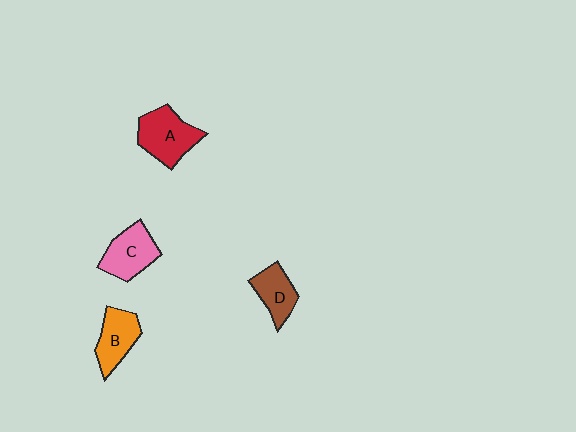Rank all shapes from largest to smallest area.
From largest to smallest: A (red), C (pink), B (orange), D (brown).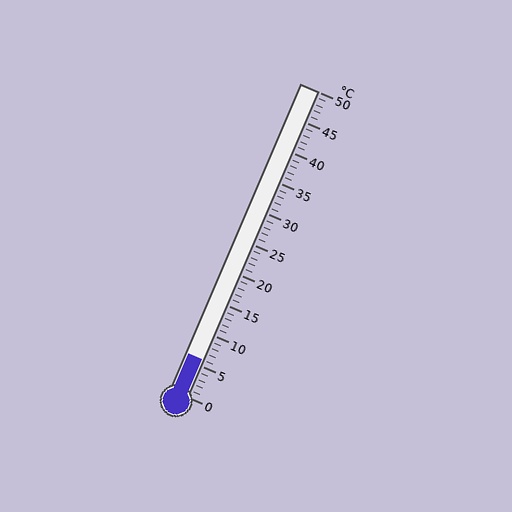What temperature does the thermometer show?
The thermometer shows approximately 6°C.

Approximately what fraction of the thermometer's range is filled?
The thermometer is filled to approximately 10% of its range.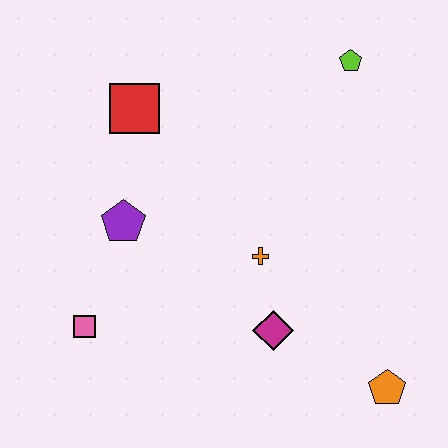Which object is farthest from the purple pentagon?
The orange pentagon is farthest from the purple pentagon.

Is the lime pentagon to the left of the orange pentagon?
Yes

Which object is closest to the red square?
The purple pentagon is closest to the red square.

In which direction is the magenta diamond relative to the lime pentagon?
The magenta diamond is below the lime pentagon.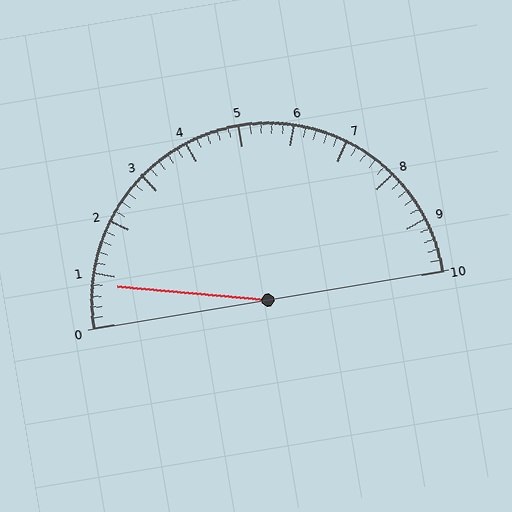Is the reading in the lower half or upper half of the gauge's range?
The reading is in the lower half of the range (0 to 10).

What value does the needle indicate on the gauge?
The needle indicates approximately 0.8.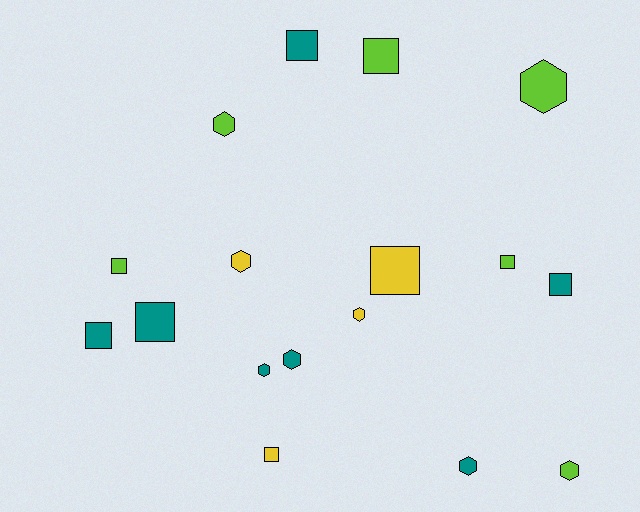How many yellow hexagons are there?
There are 2 yellow hexagons.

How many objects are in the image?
There are 17 objects.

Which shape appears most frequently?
Square, with 9 objects.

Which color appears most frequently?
Teal, with 7 objects.